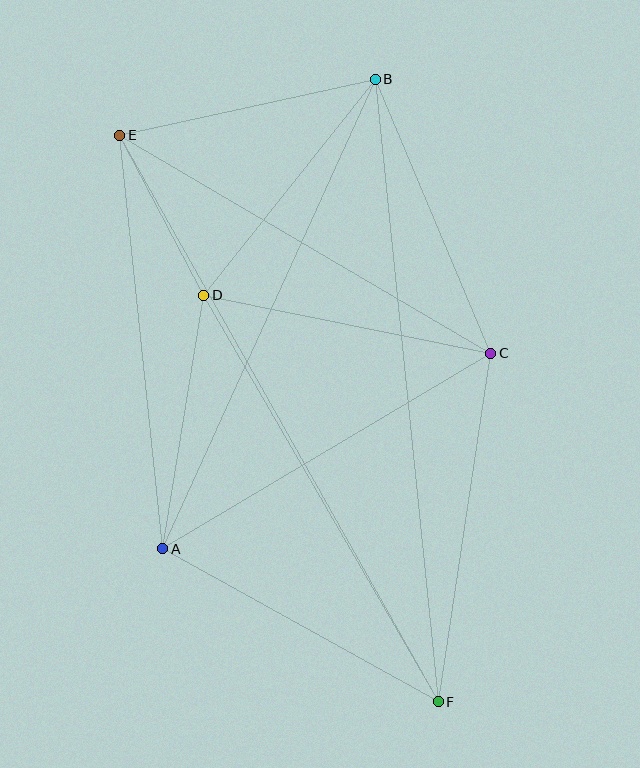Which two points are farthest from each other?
Points E and F are farthest from each other.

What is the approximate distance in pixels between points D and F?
The distance between D and F is approximately 469 pixels.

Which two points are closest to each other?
Points D and E are closest to each other.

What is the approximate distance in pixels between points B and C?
The distance between B and C is approximately 297 pixels.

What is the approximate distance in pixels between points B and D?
The distance between B and D is approximately 276 pixels.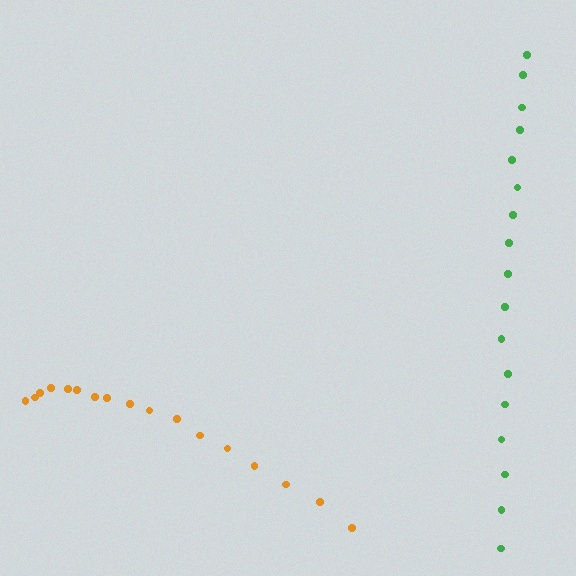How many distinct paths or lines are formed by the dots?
There are 2 distinct paths.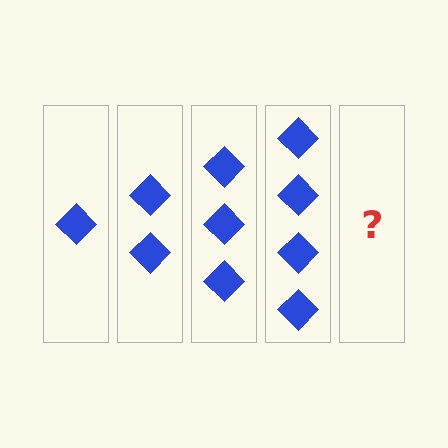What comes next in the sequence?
The next element should be 5 diamonds.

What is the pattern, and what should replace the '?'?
The pattern is that each step adds one more diamond. The '?' should be 5 diamonds.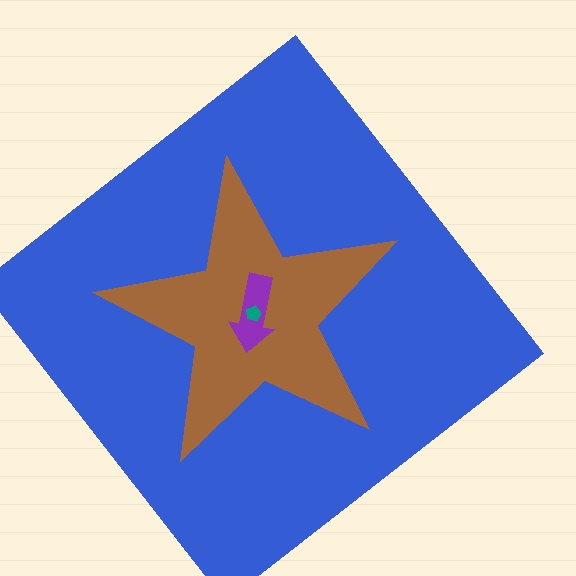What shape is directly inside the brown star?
The purple arrow.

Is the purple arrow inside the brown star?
Yes.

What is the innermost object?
The teal pentagon.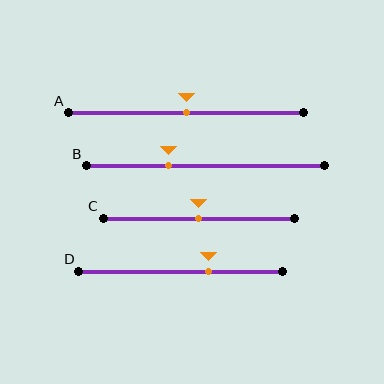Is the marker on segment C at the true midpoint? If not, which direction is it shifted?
Yes, the marker on segment C is at the true midpoint.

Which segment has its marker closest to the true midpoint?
Segment A has its marker closest to the true midpoint.